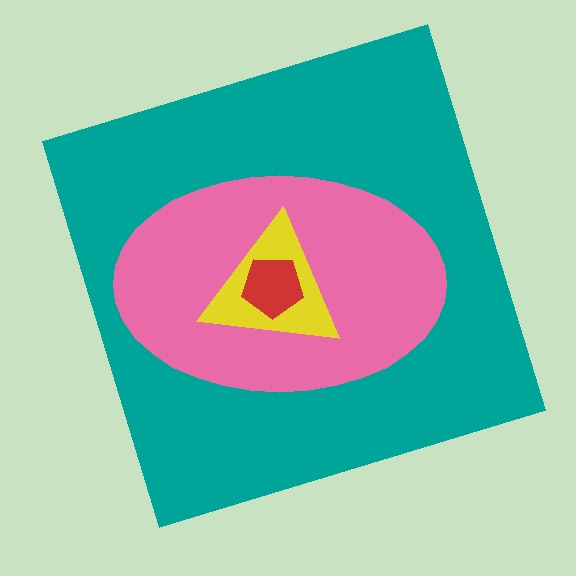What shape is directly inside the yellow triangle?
The red pentagon.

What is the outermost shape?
The teal square.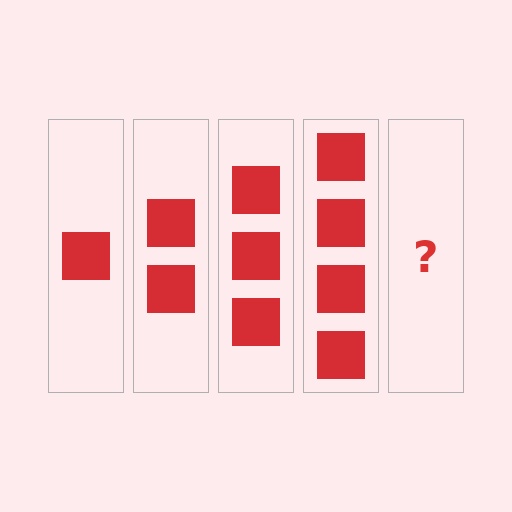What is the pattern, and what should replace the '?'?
The pattern is that each step adds one more square. The '?' should be 5 squares.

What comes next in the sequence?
The next element should be 5 squares.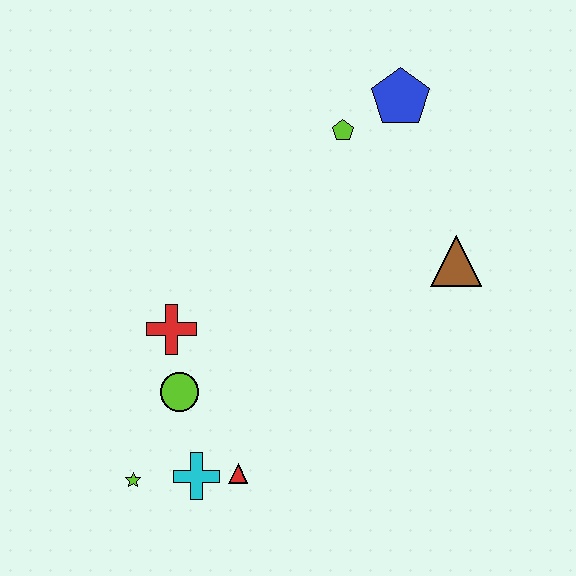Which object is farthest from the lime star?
The blue pentagon is farthest from the lime star.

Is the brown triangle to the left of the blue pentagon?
No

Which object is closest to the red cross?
The lime circle is closest to the red cross.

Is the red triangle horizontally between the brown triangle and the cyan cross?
Yes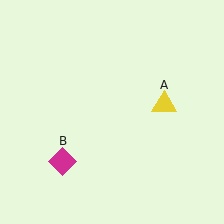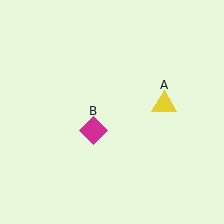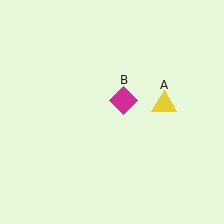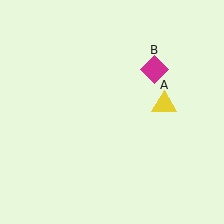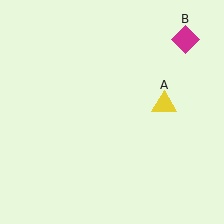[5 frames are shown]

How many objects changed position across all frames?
1 object changed position: magenta diamond (object B).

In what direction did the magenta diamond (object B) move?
The magenta diamond (object B) moved up and to the right.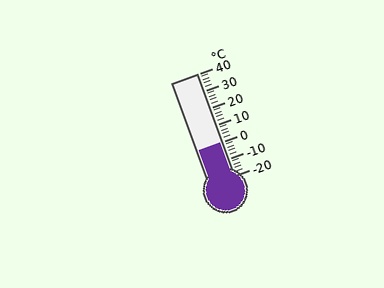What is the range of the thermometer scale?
The thermometer scale ranges from -20°C to 40°C.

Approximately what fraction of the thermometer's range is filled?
The thermometer is filled to approximately 35% of its range.